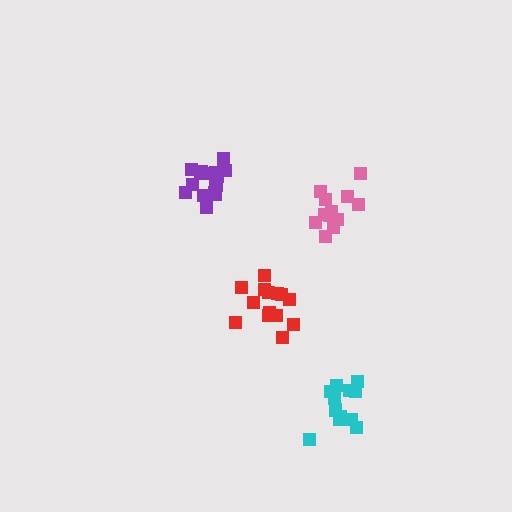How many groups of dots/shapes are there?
There are 4 groups.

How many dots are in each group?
Group 1: 12 dots, Group 2: 16 dots, Group 3: 12 dots, Group 4: 14 dots (54 total).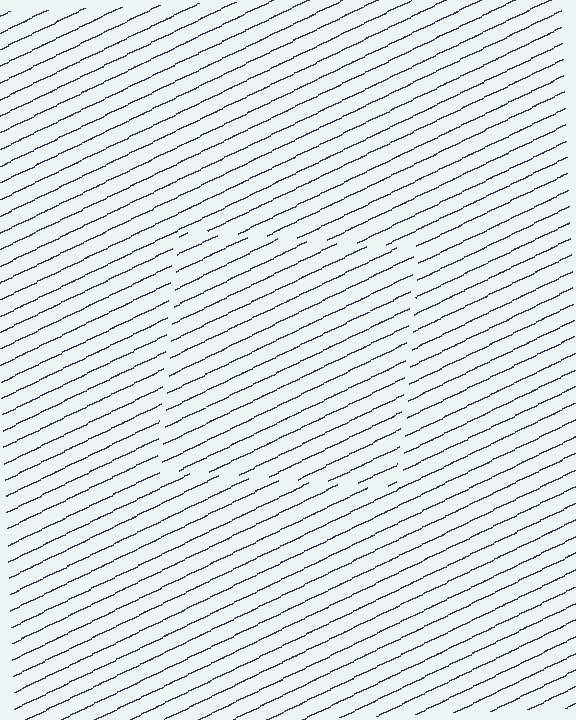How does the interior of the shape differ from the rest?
The interior of the shape contains the same grating, shifted by half a period — the contour is defined by the phase discontinuity where line-ends from the inner and outer gratings abut.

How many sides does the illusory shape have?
4 sides — the line-ends trace a square.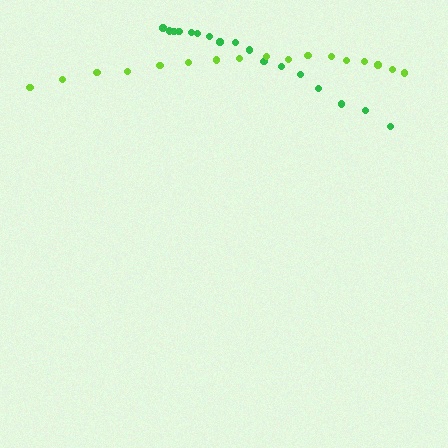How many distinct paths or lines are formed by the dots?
There are 2 distinct paths.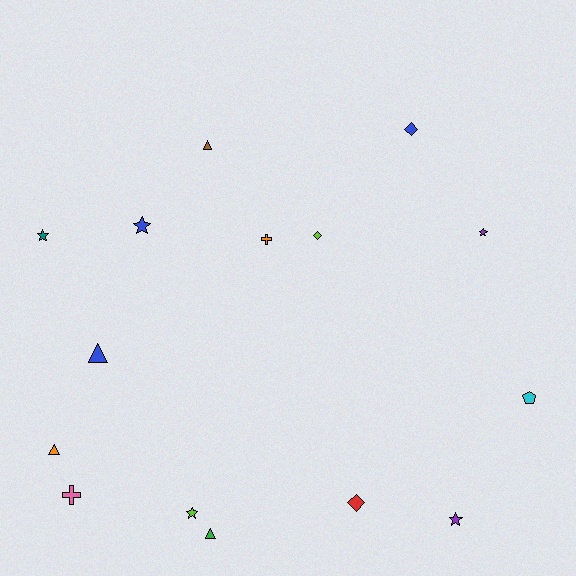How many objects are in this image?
There are 15 objects.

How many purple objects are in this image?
There are 2 purple objects.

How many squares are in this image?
There are no squares.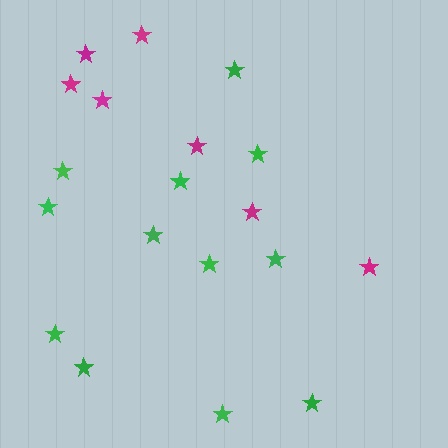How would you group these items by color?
There are 2 groups: one group of magenta stars (7) and one group of green stars (12).